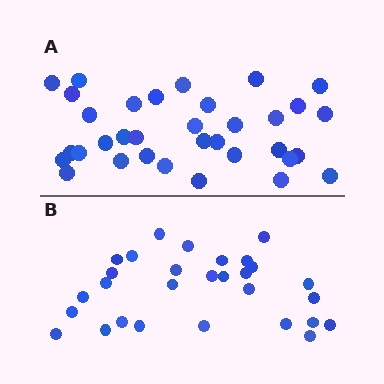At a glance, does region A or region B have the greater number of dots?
Region A (the top region) has more dots.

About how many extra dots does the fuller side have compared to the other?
Region A has about 5 more dots than region B.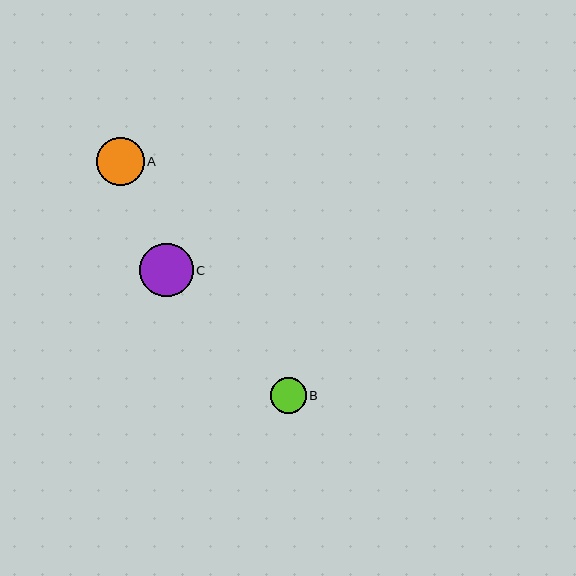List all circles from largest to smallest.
From largest to smallest: C, A, B.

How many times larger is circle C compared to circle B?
Circle C is approximately 1.5 times the size of circle B.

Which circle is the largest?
Circle C is the largest with a size of approximately 54 pixels.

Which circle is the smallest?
Circle B is the smallest with a size of approximately 36 pixels.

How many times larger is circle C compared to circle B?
Circle C is approximately 1.5 times the size of circle B.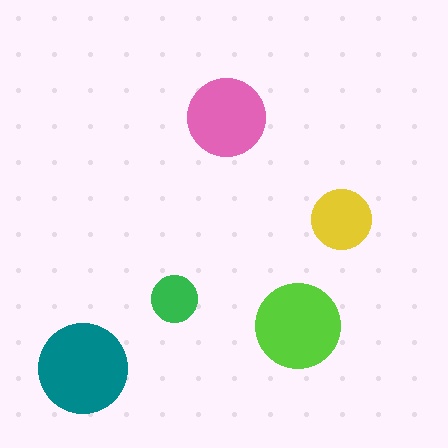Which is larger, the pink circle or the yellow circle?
The pink one.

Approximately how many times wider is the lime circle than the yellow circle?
About 1.5 times wider.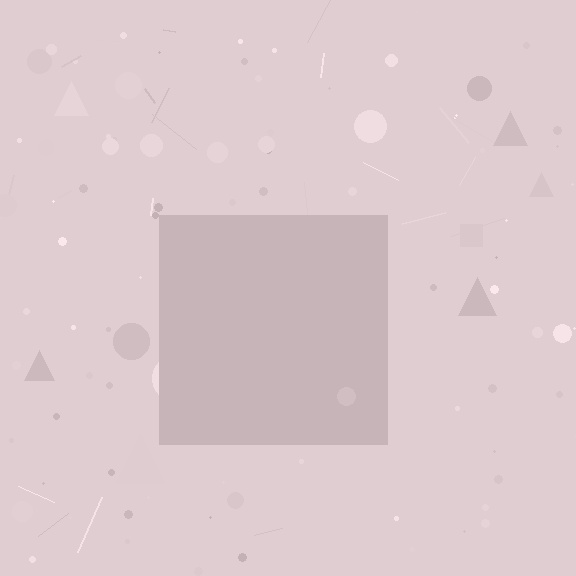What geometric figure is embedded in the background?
A square is embedded in the background.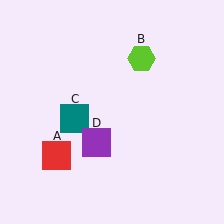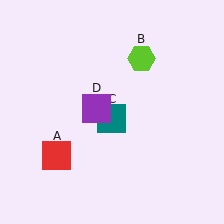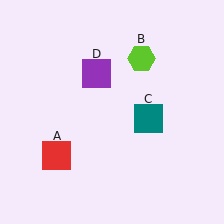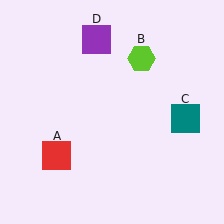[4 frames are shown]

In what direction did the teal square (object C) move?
The teal square (object C) moved right.